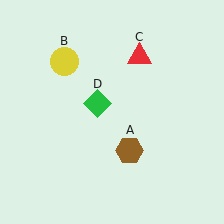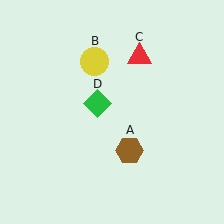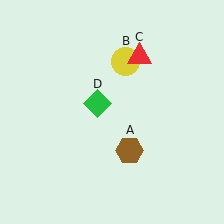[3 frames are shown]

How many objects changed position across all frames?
1 object changed position: yellow circle (object B).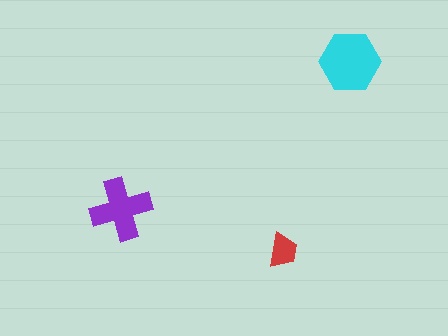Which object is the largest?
The cyan hexagon.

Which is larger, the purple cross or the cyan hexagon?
The cyan hexagon.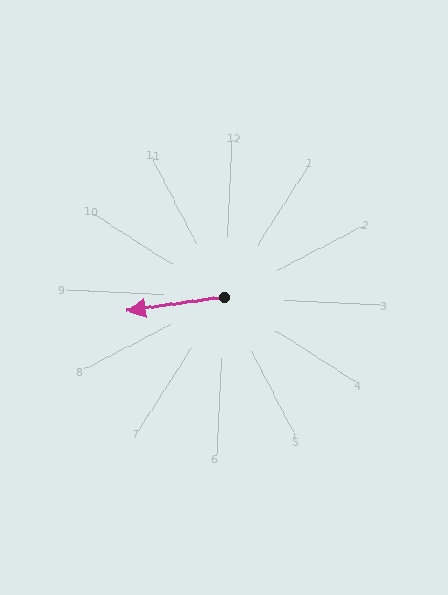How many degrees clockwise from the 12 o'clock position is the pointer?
Approximately 260 degrees.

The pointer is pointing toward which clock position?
Roughly 9 o'clock.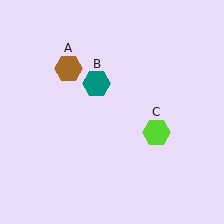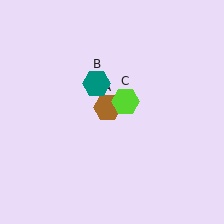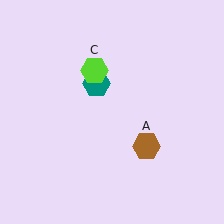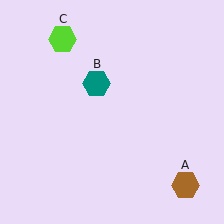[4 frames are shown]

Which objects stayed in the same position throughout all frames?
Teal hexagon (object B) remained stationary.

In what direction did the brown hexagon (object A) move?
The brown hexagon (object A) moved down and to the right.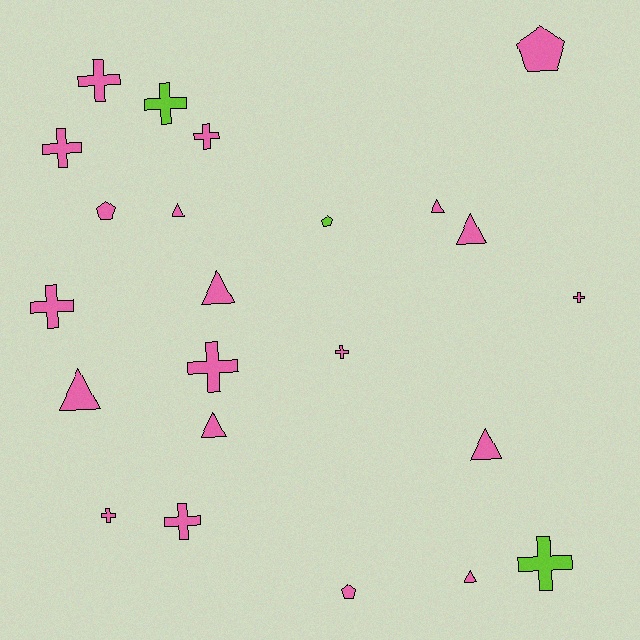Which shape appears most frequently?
Cross, with 11 objects.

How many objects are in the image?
There are 23 objects.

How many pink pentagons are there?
There are 3 pink pentagons.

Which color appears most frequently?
Pink, with 20 objects.